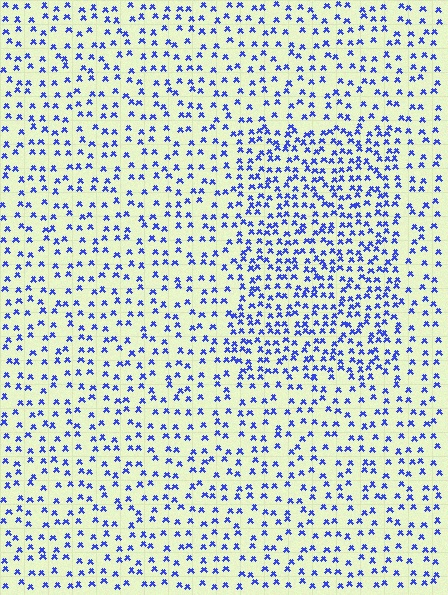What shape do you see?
I see a rectangle.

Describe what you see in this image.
The image contains small blue elements arranged at two different densities. A rectangle-shaped region is visible where the elements are more densely packed than the surrounding area.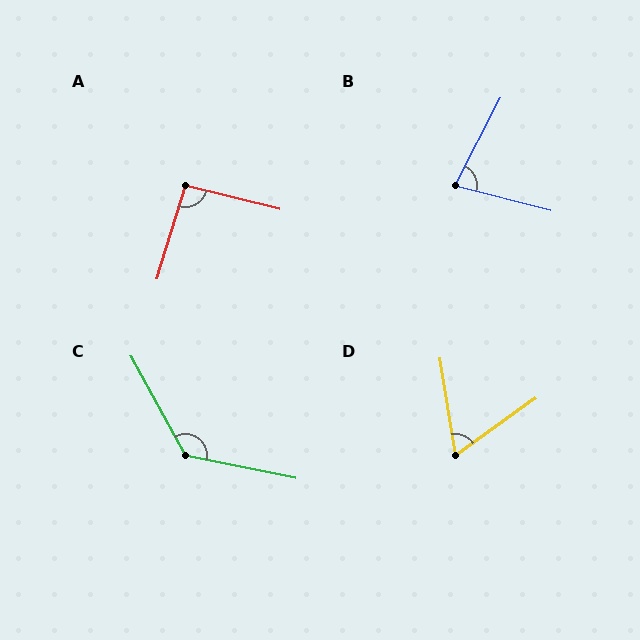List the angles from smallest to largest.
D (63°), B (77°), A (93°), C (130°).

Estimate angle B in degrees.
Approximately 77 degrees.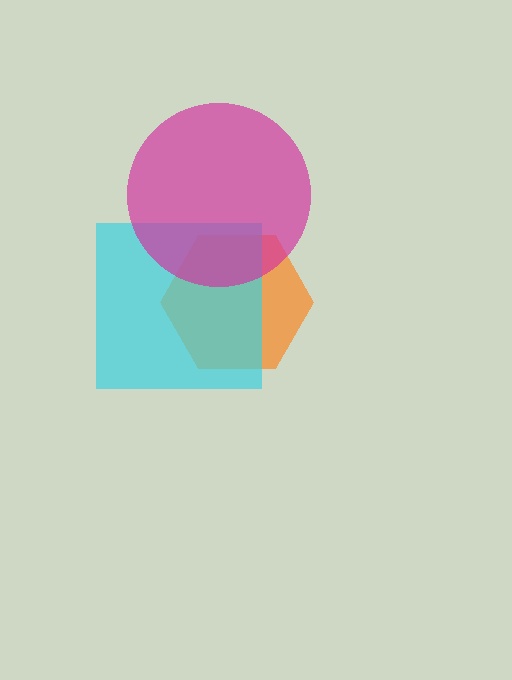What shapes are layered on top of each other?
The layered shapes are: an orange hexagon, a cyan square, a magenta circle.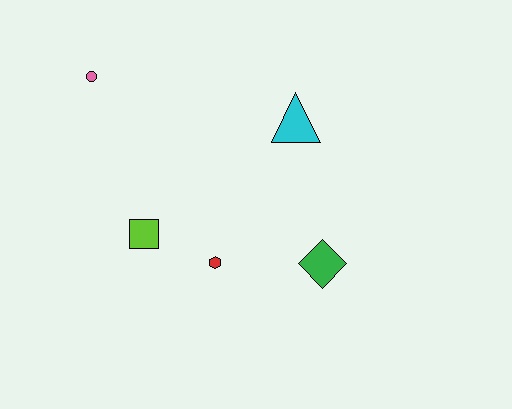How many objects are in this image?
There are 5 objects.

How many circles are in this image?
There is 1 circle.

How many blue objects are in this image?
There are no blue objects.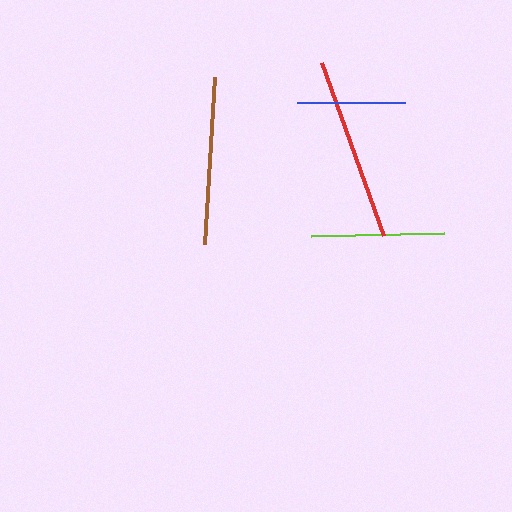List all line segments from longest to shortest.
From longest to shortest: red, brown, lime, blue.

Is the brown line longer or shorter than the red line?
The red line is longer than the brown line.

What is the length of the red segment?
The red segment is approximately 184 pixels long.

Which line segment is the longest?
The red line is the longest at approximately 184 pixels.